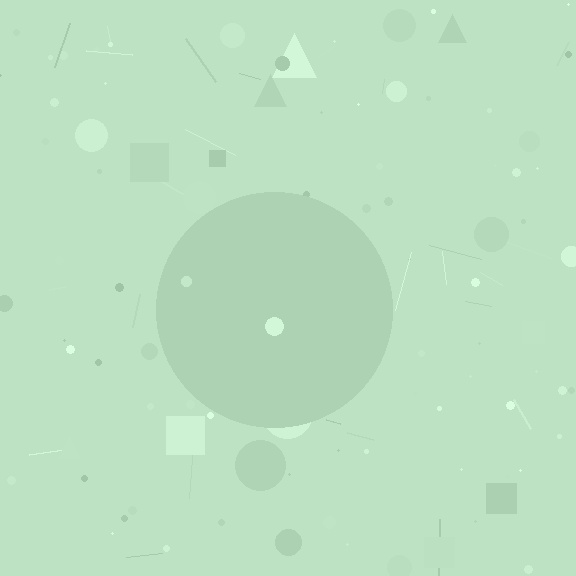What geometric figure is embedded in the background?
A circle is embedded in the background.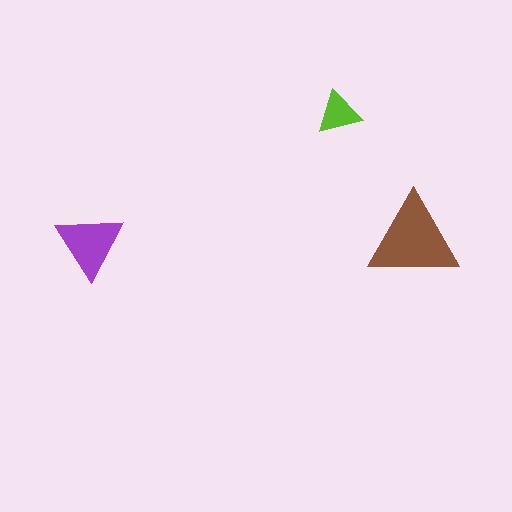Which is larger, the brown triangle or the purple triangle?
The brown one.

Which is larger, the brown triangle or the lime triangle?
The brown one.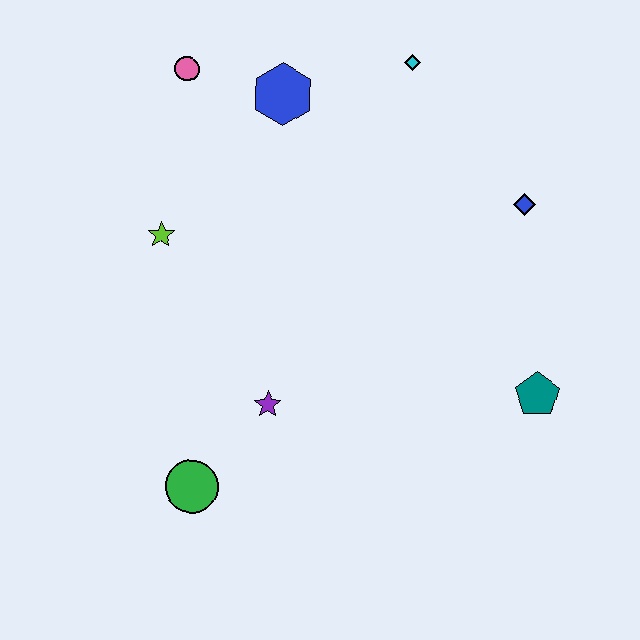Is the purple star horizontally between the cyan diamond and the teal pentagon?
No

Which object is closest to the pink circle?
The blue hexagon is closest to the pink circle.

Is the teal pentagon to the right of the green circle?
Yes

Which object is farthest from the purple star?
The cyan diamond is farthest from the purple star.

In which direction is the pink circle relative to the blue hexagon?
The pink circle is to the left of the blue hexagon.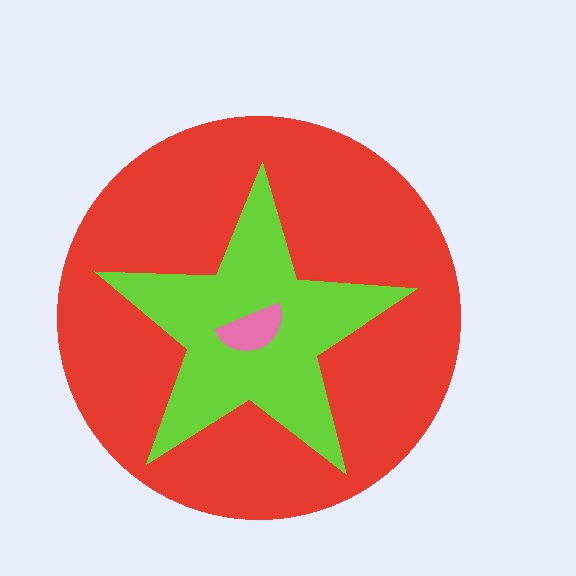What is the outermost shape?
The red circle.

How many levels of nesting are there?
3.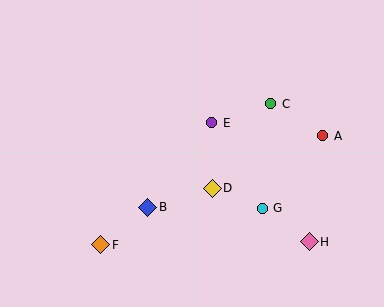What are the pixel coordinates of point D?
Point D is at (212, 188).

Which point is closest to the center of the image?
Point E at (212, 123) is closest to the center.